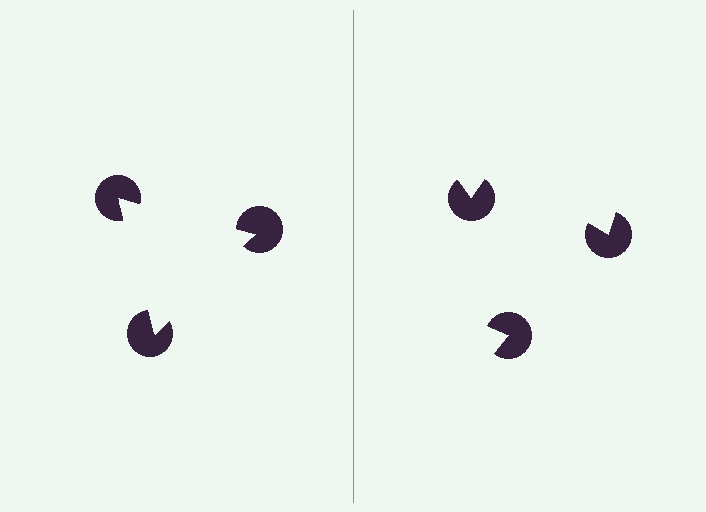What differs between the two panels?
The pac-man discs are positioned identically on both sides; only the wedge orientations differ. On the left they align to a triangle; on the right they are misaligned.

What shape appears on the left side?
An illusory triangle.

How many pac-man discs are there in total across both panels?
6 — 3 on each side.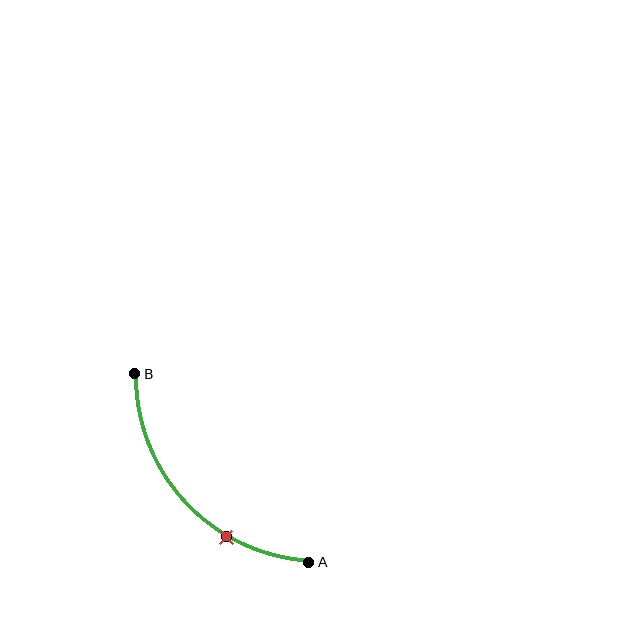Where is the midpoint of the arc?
The arc midpoint is the point on the curve farthest from the straight line joining A and B. It sits below and to the left of that line.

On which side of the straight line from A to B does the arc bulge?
The arc bulges below and to the left of the straight line connecting A and B.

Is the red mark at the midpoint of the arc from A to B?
No. The red mark lies on the arc but is closer to endpoint A. The arc midpoint would be at the point on the curve equidistant along the arc from both A and B.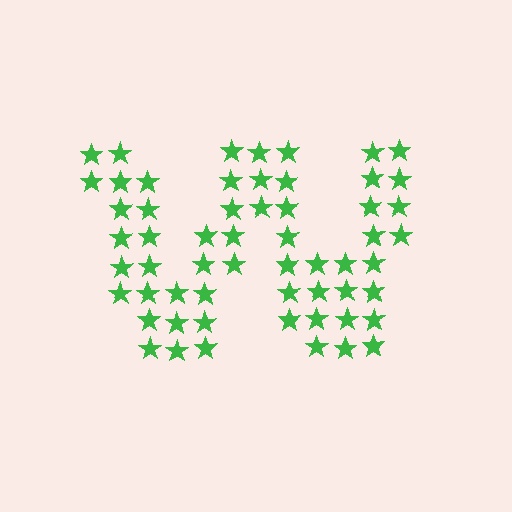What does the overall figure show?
The overall figure shows the letter W.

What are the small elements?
The small elements are stars.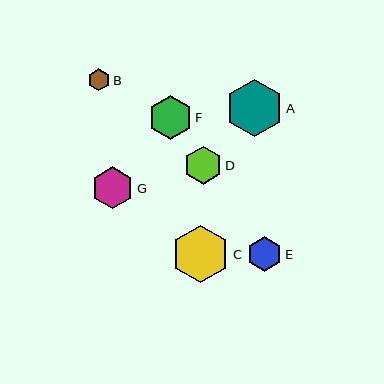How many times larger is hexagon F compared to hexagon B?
Hexagon F is approximately 2.0 times the size of hexagon B.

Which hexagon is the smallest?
Hexagon B is the smallest with a size of approximately 22 pixels.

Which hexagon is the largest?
Hexagon C is the largest with a size of approximately 58 pixels.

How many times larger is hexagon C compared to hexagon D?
Hexagon C is approximately 1.5 times the size of hexagon D.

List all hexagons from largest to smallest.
From largest to smallest: C, A, F, G, D, E, B.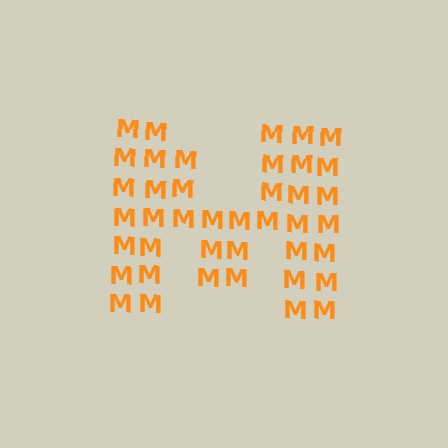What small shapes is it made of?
It is made of small letter M's.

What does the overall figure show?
The overall figure shows the letter M.